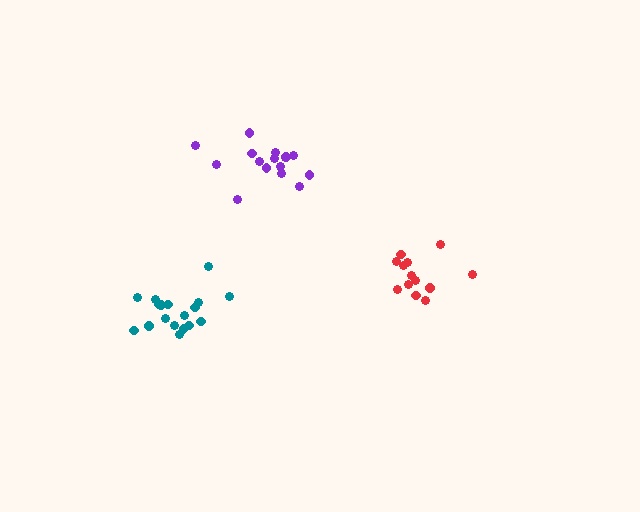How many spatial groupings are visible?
There are 3 spatial groupings.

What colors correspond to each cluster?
The clusters are colored: purple, teal, red.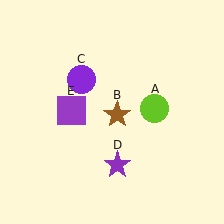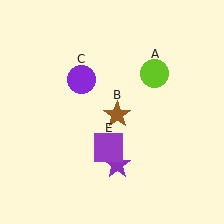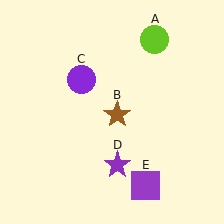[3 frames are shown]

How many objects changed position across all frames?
2 objects changed position: lime circle (object A), purple square (object E).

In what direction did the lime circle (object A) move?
The lime circle (object A) moved up.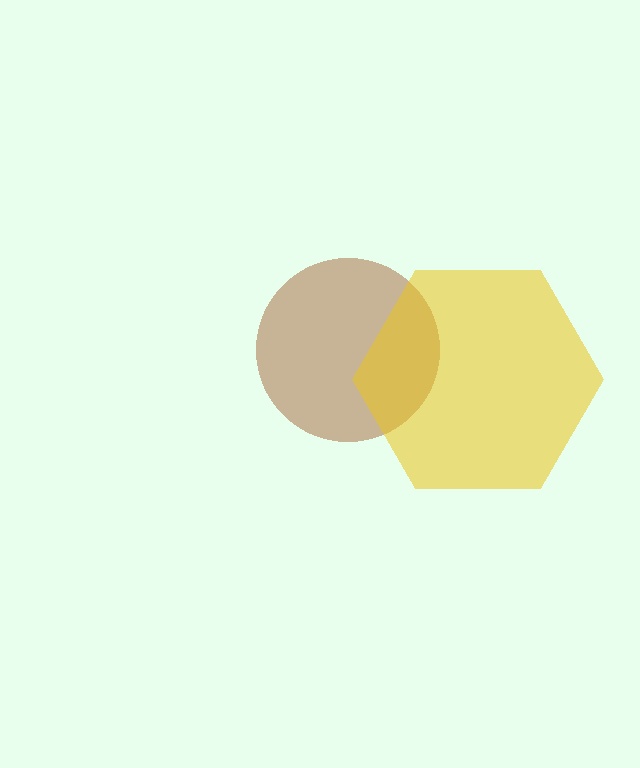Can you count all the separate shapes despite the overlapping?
Yes, there are 2 separate shapes.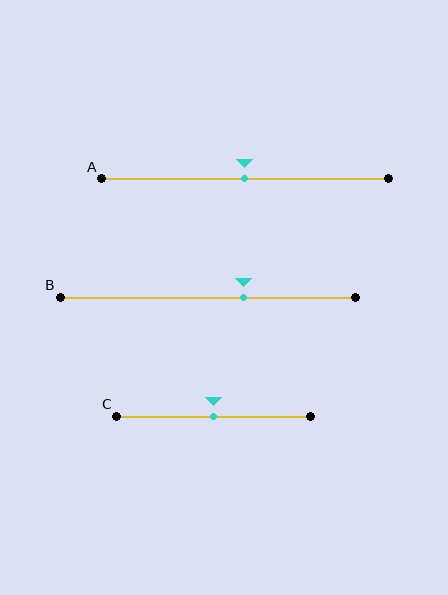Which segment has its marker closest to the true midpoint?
Segment A has its marker closest to the true midpoint.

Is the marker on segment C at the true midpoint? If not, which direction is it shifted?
Yes, the marker on segment C is at the true midpoint.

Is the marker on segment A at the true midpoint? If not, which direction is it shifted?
Yes, the marker on segment A is at the true midpoint.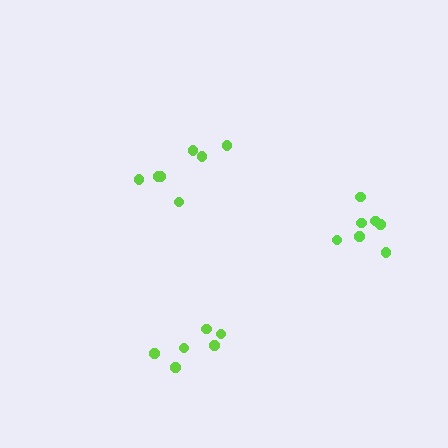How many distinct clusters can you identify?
There are 3 distinct clusters.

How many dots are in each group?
Group 1: 7 dots, Group 2: 7 dots, Group 3: 6 dots (20 total).